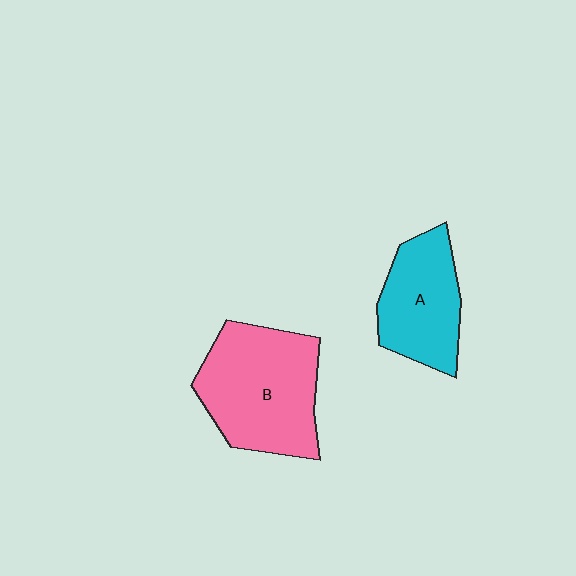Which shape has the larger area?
Shape B (pink).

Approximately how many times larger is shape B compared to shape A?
Approximately 1.4 times.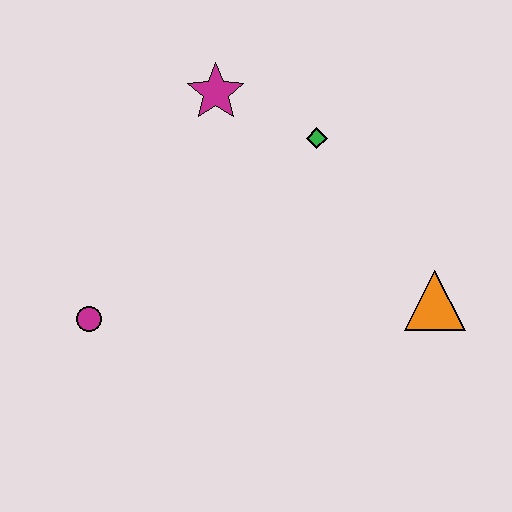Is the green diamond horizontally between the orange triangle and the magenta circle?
Yes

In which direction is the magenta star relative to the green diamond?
The magenta star is to the left of the green diamond.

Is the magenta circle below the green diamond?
Yes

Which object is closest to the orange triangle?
The green diamond is closest to the orange triangle.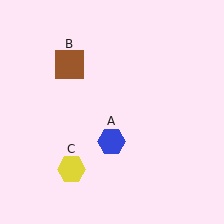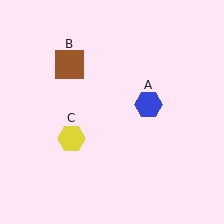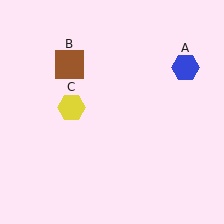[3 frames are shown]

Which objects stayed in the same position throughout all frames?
Brown square (object B) remained stationary.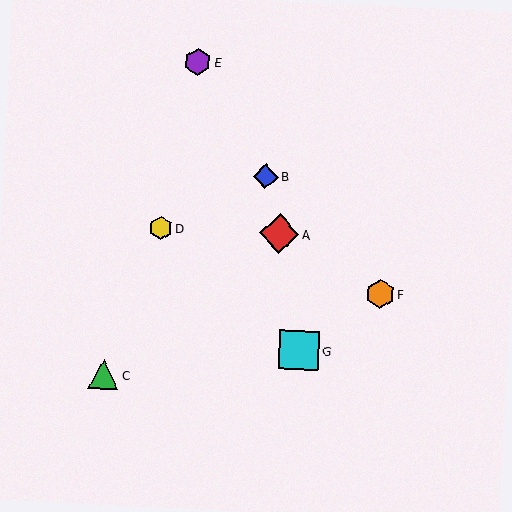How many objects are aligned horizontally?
2 objects (A, D) are aligned horizontally.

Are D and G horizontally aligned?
No, D is at y≈228 and G is at y≈350.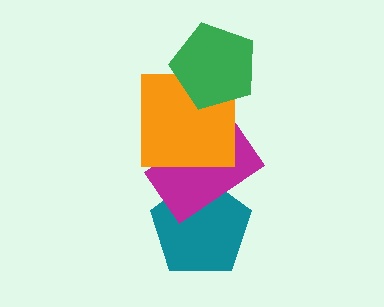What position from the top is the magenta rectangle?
The magenta rectangle is 3rd from the top.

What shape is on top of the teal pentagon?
The magenta rectangle is on top of the teal pentagon.